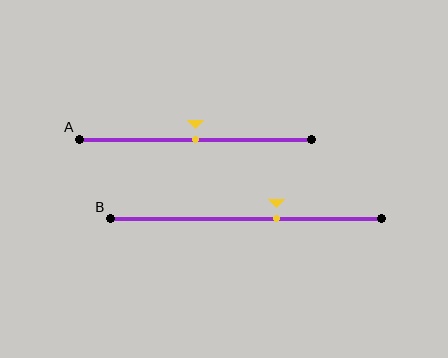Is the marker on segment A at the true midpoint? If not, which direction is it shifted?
Yes, the marker on segment A is at the true midpoint.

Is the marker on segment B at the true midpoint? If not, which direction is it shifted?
No, the marker on segment B is shifted to the right by about 11% of the segment length.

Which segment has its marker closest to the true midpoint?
Segment A has its marker closest to the true midpoint.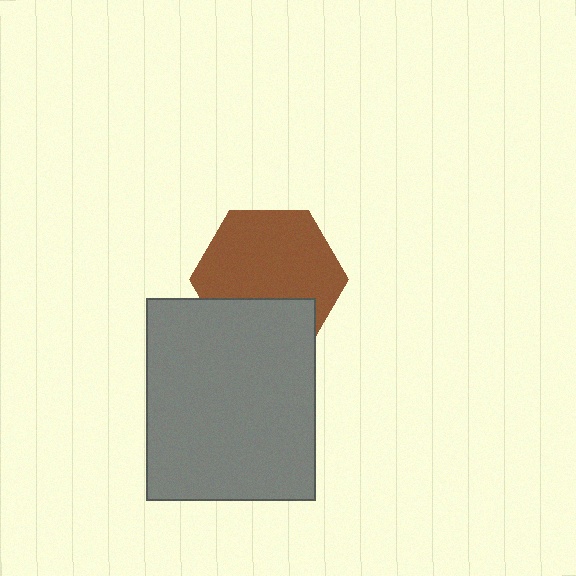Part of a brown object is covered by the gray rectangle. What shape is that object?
It is a hexagon.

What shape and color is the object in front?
The object in front is a gray rectangle.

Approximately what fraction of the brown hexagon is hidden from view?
Roughly 31% of the brown hexagon is hidden behind the gray rectangle.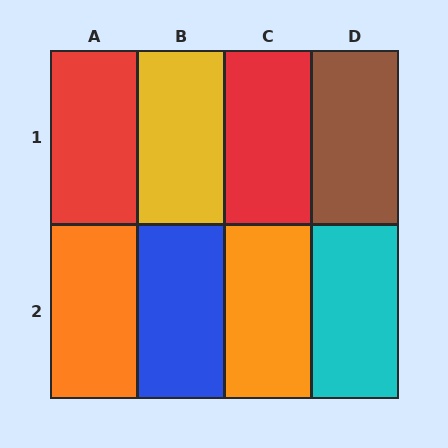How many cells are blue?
1 cell is blue.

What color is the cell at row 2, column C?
Orange.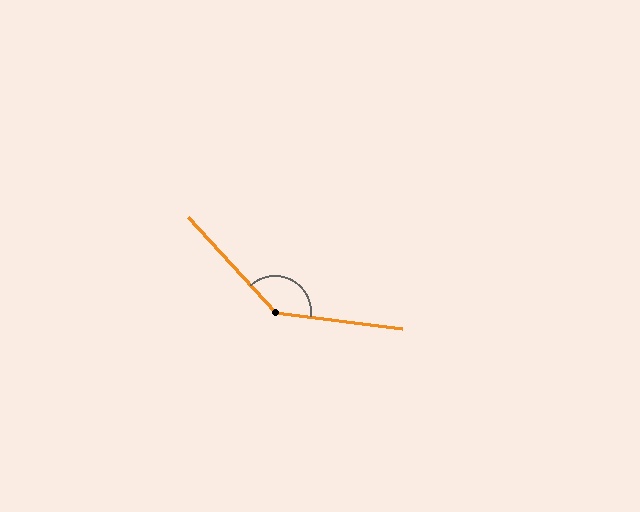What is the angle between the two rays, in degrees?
Approximately 140 degrees.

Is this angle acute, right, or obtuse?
It is obtuse.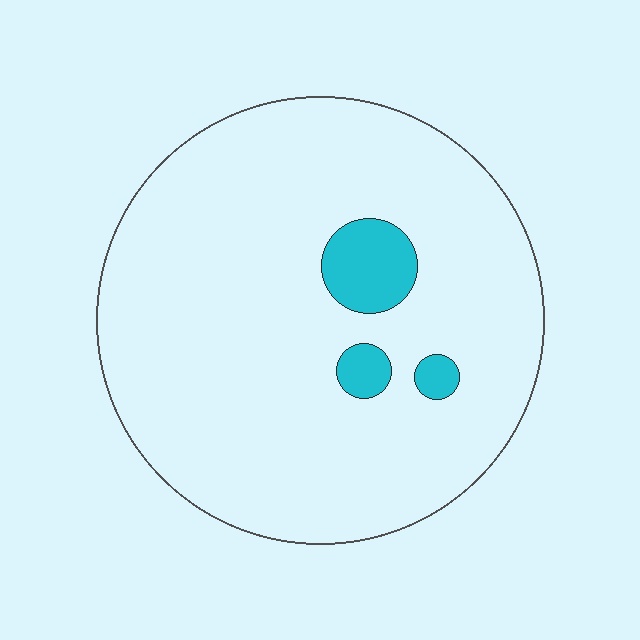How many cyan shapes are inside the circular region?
3.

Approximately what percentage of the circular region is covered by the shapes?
Approximately 5%.